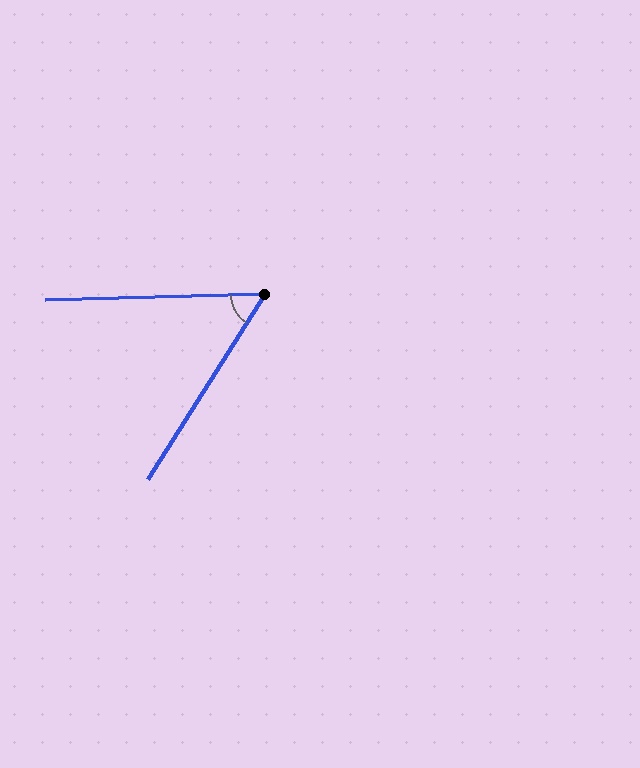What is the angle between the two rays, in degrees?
Approximately 56 degrees.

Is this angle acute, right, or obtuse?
It is acute.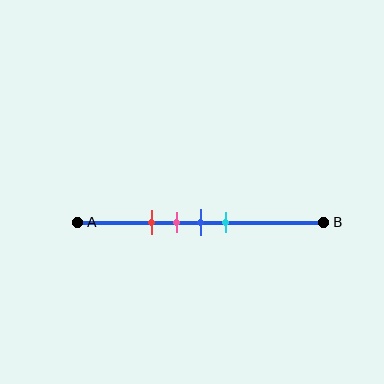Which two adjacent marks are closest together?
The pink and blue marks are the closest adjacent pair.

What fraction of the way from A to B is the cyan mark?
The cyan mark is approximately 60% (0.6) of the way from A to B.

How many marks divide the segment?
There are 4 marks dividing the segment.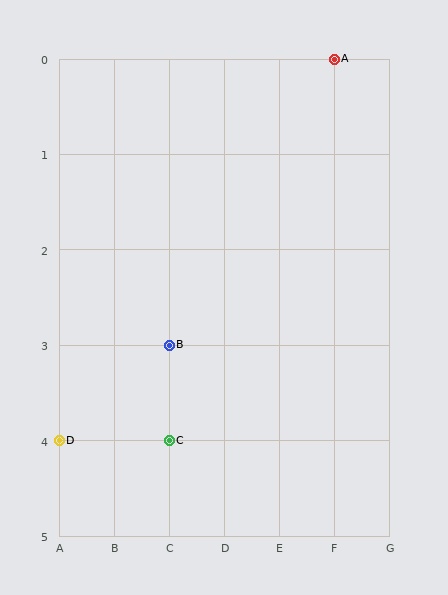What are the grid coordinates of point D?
Point D is at grid coordinates (A, 4).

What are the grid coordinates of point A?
Point A is at grid coordinates (F, 0).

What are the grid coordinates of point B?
Point B is at grid coordinates (C, 3).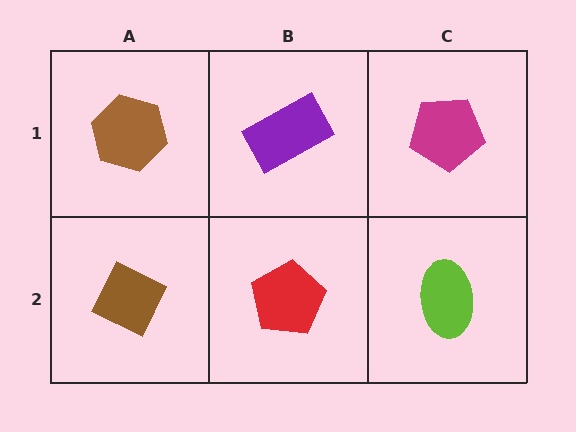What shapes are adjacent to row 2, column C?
A magenta pentagon (row 1, column C), a red pentagon (row 2, column B).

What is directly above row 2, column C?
A magenta pentagon.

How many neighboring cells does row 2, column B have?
3.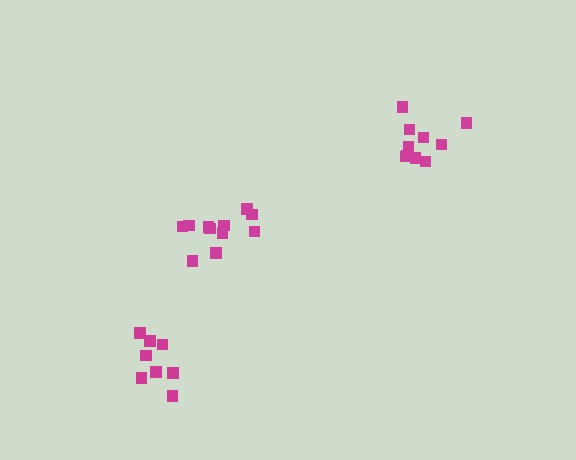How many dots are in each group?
Group 1: 8 dots, Group 2: 11 dots, Group 3: 11 dots (30 total).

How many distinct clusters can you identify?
There are 3 distinct clusters.